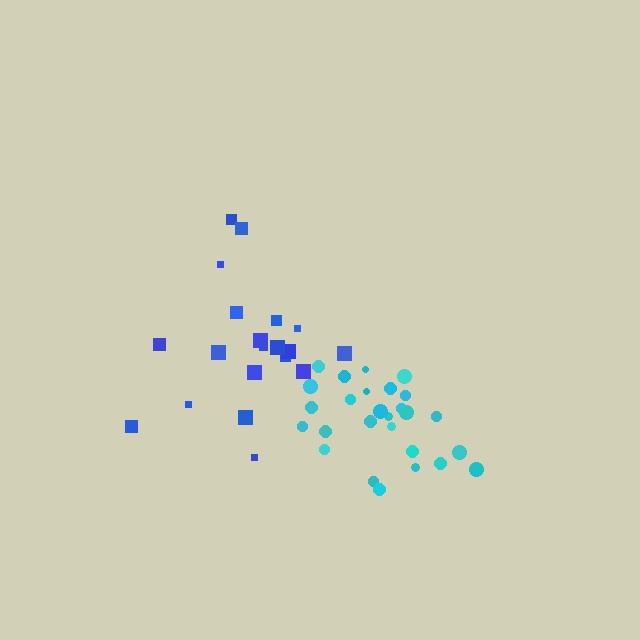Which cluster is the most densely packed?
Cyan.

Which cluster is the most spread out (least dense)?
Blue.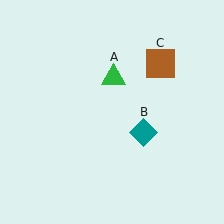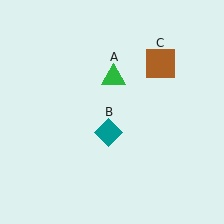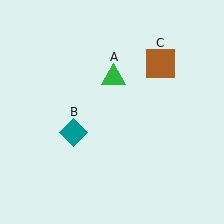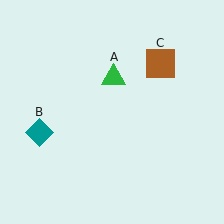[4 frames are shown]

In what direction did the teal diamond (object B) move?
The teal diamond (object B) moved left.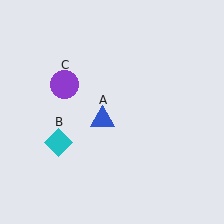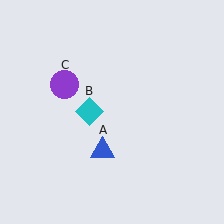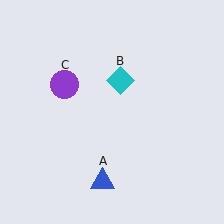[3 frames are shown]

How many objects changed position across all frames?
2 objects changed position: blue triangle (object A), cyan diamond (object B).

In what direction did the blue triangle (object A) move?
The blue triangle (object A) moved down.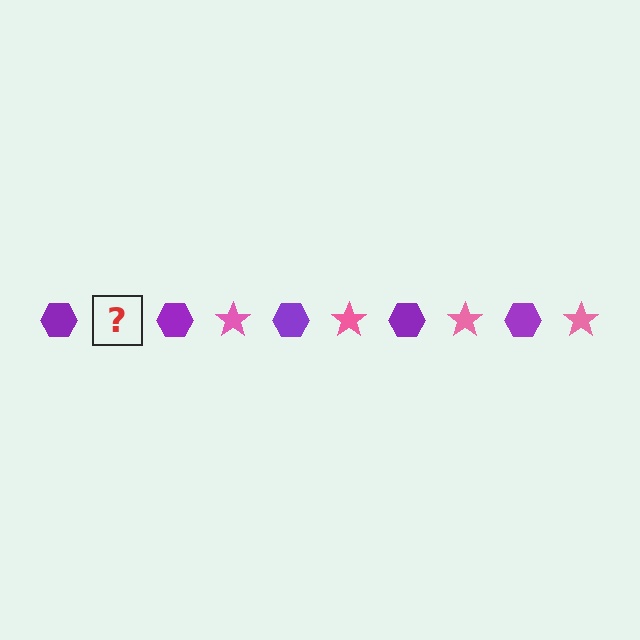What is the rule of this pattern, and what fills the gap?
The rule is that the pattern alternates between purple hexagon and pink star. The gap should be filled with a pink star.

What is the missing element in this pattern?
The missing element is a pink star.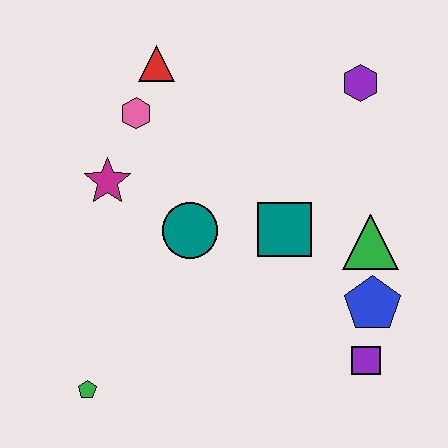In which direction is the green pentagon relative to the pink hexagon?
The green pentagon is below the pink hexagon.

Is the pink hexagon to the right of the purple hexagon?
No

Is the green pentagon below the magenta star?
Yes